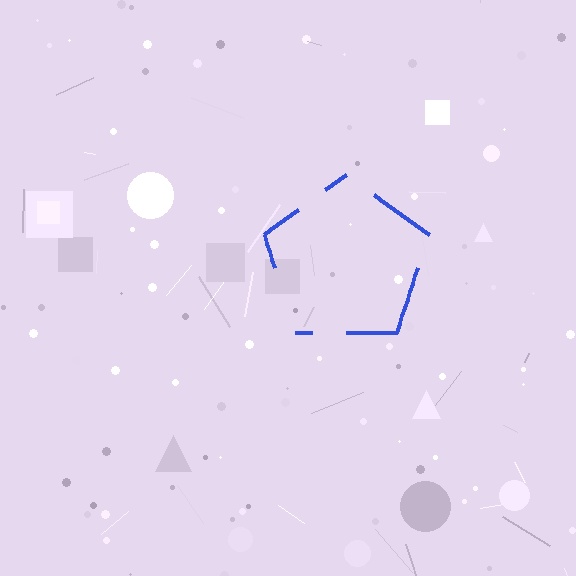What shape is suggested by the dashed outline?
The dashed outline suggests a pentagon.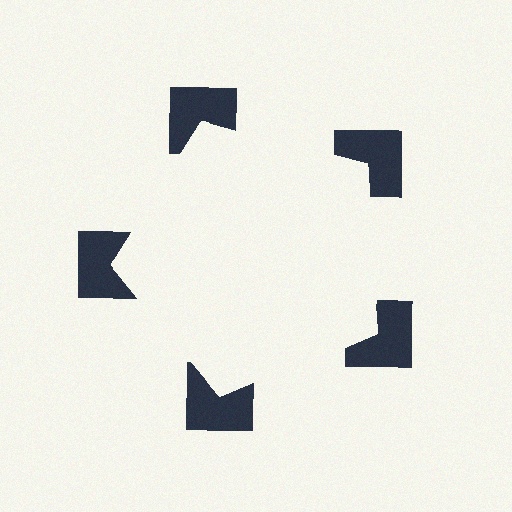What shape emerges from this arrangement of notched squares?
An illusory pentagon — its edges are inferred from the aligned wedge cuts in the notched squares, not physically drawn.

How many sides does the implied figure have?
5 sides.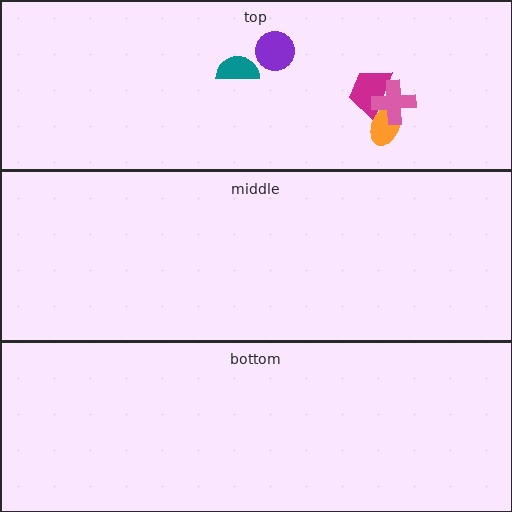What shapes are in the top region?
The magenta trapezoid, the orange ellipse, the pink cross, the teal semicircle, the purple circle.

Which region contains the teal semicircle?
The top region.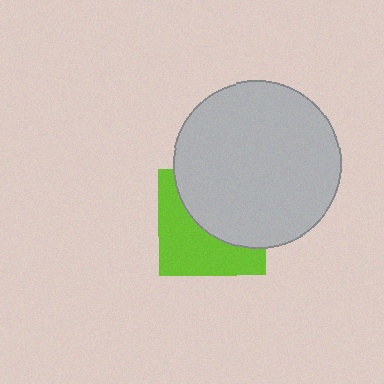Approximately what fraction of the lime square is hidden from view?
Roughly 52% of the lime square is hidden behind the light gray circle.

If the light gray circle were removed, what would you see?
You would see the complete lime square.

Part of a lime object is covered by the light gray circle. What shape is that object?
It is a square.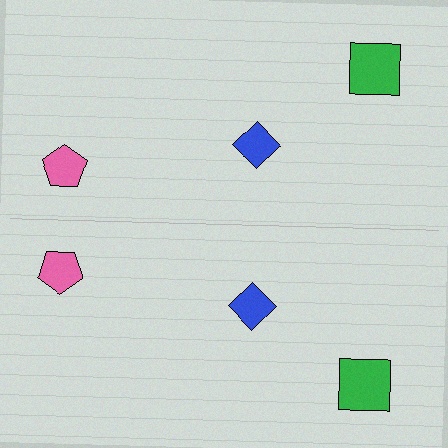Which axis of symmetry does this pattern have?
The pattern has a horizontal axis of symmetry running through the center of the image.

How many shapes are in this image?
There are 6 shapes in this image.